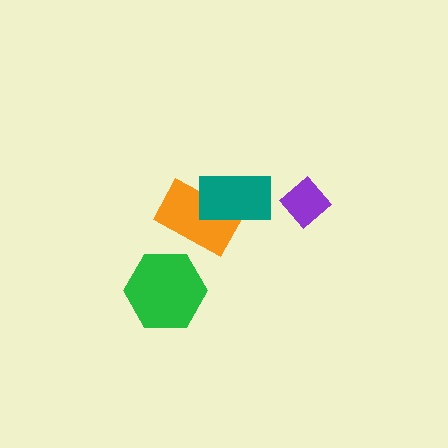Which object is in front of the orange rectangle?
The teal rectangle is in front of the orange rectangle.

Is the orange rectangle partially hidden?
Yes, it is partially covered by another shape.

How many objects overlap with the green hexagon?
0 objects overlap with the green hexagon.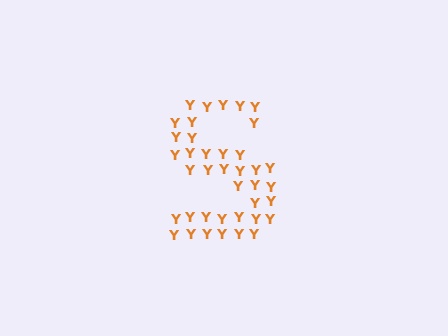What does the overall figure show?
The overall figure shows the letter S.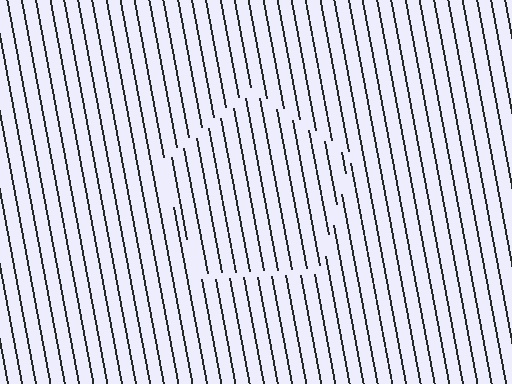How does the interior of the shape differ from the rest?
The interior of the shape contains the same grating, shifted by half a period — the contour is defined by the phase discontinuity where line-ends from the inner and outer gratings abut.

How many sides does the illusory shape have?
5 sides — the line-ends trace a pentagon.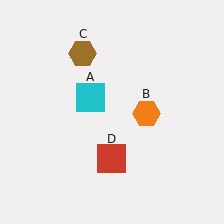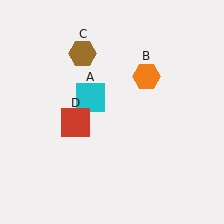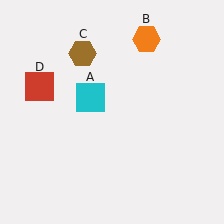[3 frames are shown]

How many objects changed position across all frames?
2 objects changed position: orange hexagon (object B), red square (object D).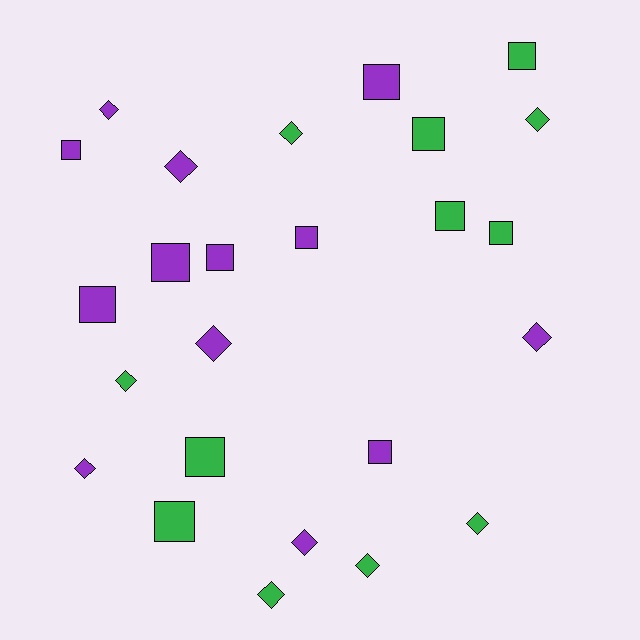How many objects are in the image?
There are 25 objects.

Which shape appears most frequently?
Square, with 13 objects.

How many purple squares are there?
There are 7 purple squares.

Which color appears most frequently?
Purple, with 13 objects.